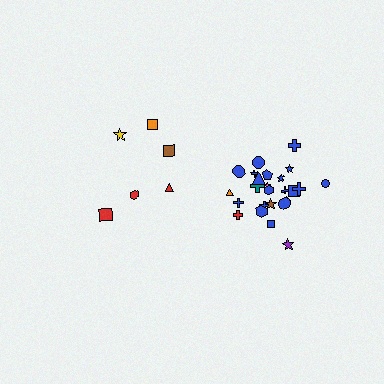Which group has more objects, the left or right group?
The right group.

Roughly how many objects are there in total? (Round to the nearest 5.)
Roughly 30 objects in total.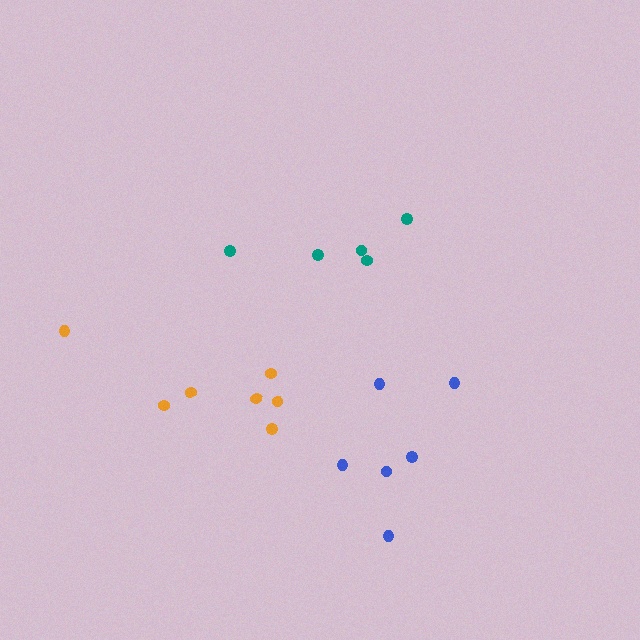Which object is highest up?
The teal cluster is topmost.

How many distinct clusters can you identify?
There are 3 distinct clusters.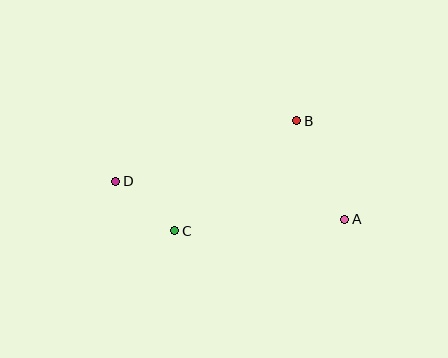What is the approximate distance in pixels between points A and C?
The distance between A and C is approximately 170 pixels.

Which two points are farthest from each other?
Points A and D are farthest from each other.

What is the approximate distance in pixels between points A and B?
The distance between A and B is approximately 110 pixels.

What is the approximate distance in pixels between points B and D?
The distance between B and D is approximately 191 pixels.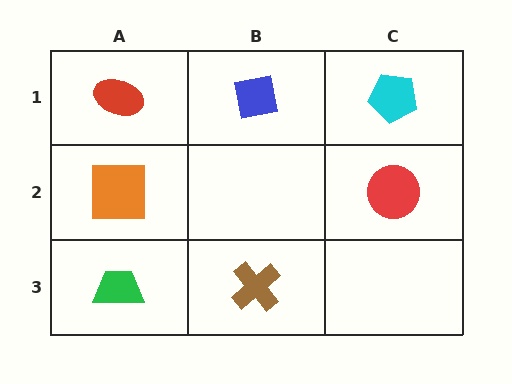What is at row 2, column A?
An orange square.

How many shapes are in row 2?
2 shapes.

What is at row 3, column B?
A brown cross.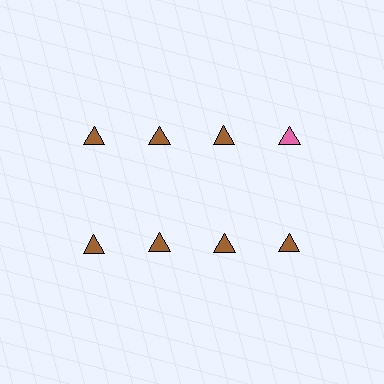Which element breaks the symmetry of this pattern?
The pink triangle in the top row, second from right column breaks the symmetry. All other shapes are brown triangles.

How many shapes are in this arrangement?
There are 8 shapes arranged in a grid pattern.